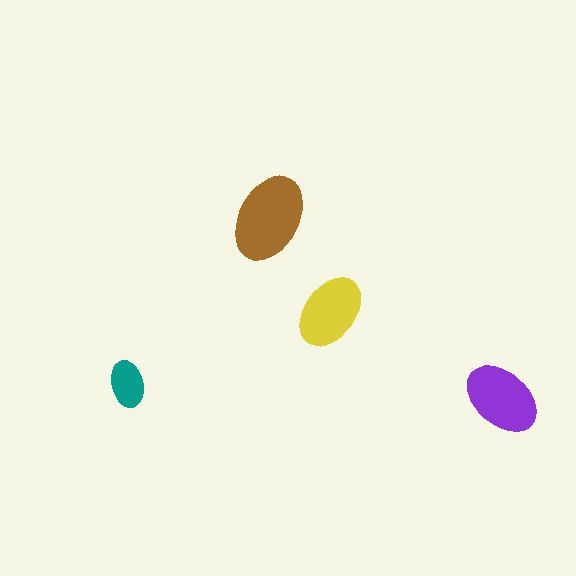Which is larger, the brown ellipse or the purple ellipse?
The brown one.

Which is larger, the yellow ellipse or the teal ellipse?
The yellow one.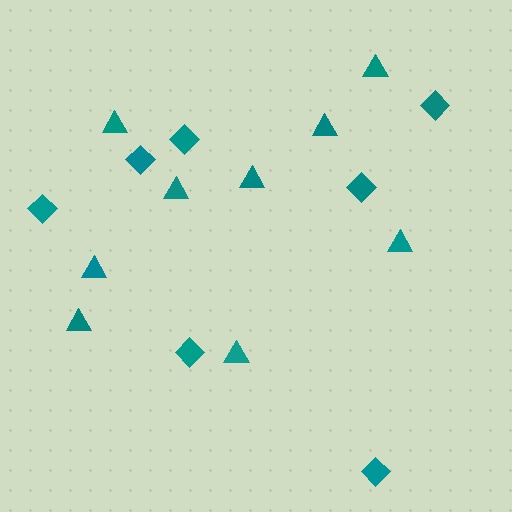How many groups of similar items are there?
There are 2 groups: one group of triangles (9) and one group of diamonds (7).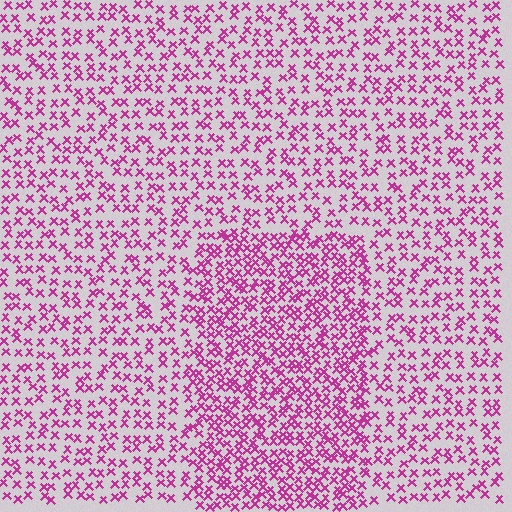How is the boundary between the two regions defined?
The boundary is defined by a change in element density (approximately 1.8x ratio). All elements are the same color, size, and shape.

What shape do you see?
I see a rectangle.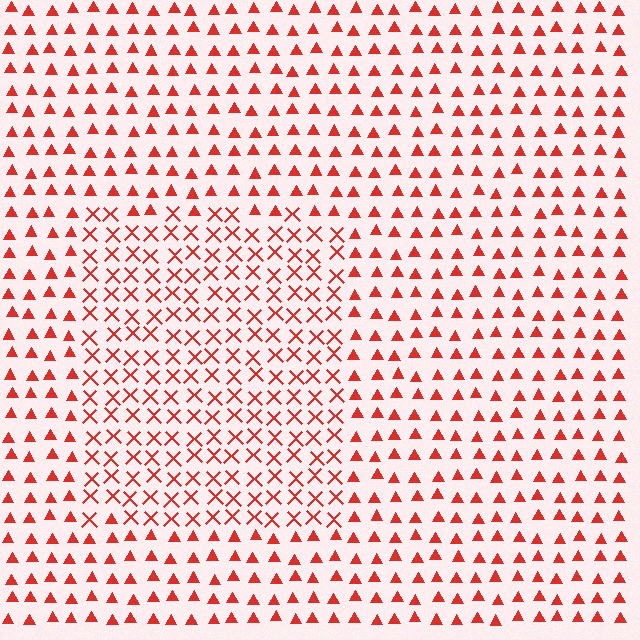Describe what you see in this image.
The image is filled with small red elements arranged in a uniform grid. A rectangle-shaped region contains X marks, while the surrounding area contains triangles. The boundary is defined purely by the change in element shape.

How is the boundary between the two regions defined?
The boundary is defined by a change in element shape: X marks inside vs. triangles outside. All elements share the same color and spacing.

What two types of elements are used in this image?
The image uses X marks inside the rectangle region and triangles outside it.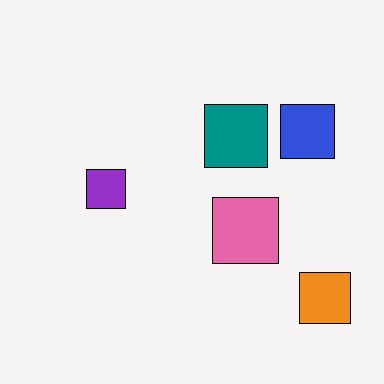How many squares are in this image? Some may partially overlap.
There are 5 squares.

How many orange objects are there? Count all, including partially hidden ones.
There is 1 orange object.